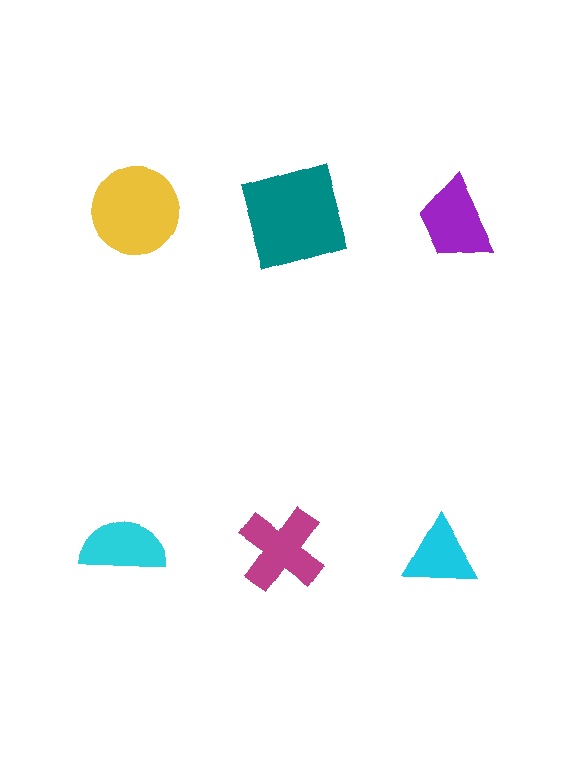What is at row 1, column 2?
A teal square.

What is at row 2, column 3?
A cyan triangle.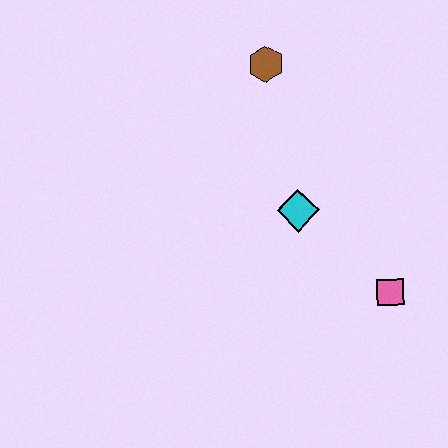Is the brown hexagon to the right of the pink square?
No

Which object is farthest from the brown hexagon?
The pink square is farthest from the brown hexagon.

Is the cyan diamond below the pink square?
No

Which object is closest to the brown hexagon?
The cyan diamond is closest to the brown hexagon.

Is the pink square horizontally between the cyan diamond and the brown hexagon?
No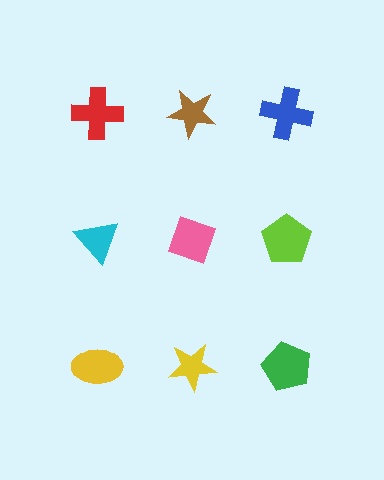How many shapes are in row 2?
3 shapes.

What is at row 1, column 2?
A brown star.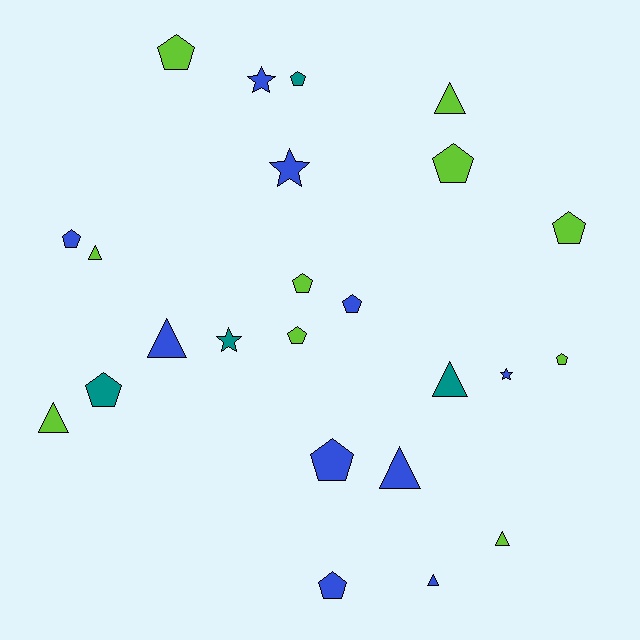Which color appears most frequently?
Lime, with 10 objects.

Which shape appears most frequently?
Pentagon, with 12 objects.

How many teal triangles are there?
There is 1 teal triangle.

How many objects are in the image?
There are 24 objects.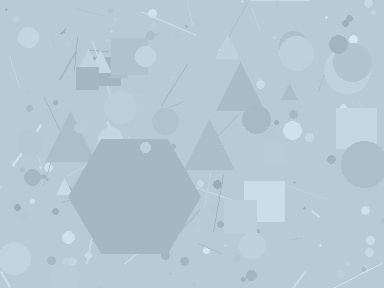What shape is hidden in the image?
A hexagon is hidden in the image.